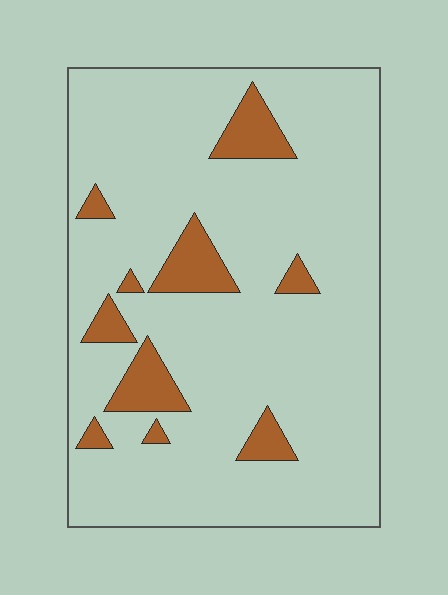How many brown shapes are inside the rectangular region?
10.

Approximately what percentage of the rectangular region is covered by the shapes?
Approximately 10%.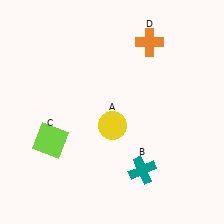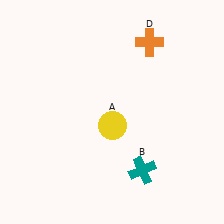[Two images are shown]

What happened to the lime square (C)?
The lime square (C) was removed in Image 2. It was in the bottom-left area of Image 1.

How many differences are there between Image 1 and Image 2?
There is 1 difference between the two images.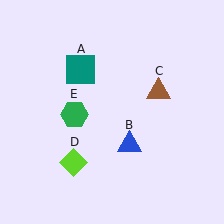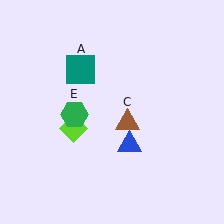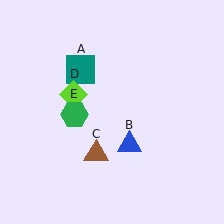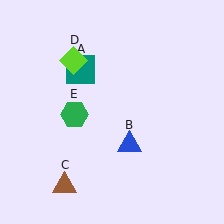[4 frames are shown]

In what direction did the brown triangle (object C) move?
The brown triangle (object C) moved down and to the left.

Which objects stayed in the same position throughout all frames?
Teal square (object A) and blue triangle (object B) and green hexagon (object E) remained stationary.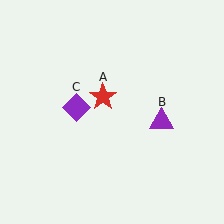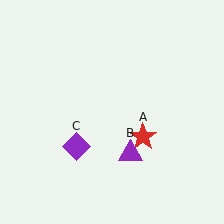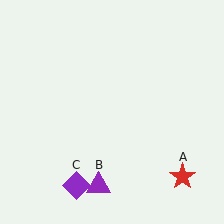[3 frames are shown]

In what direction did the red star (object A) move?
The red star (object A) moved down and to the right.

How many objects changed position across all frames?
3 objects changed position: red star (object A), purple triangle (object B), purple diamond (object C).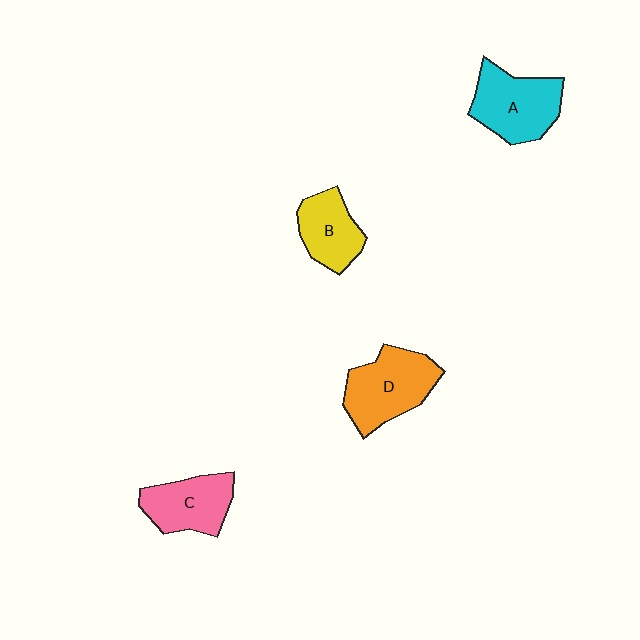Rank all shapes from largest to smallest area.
From largest to smallest: D (orange), A (cyan), C (pink), B (yellow).